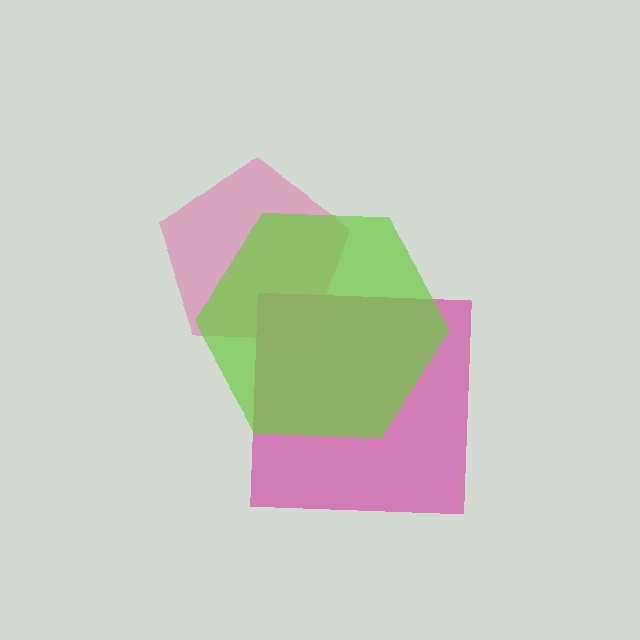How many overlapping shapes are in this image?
There are 3 overlapping shapes in the image.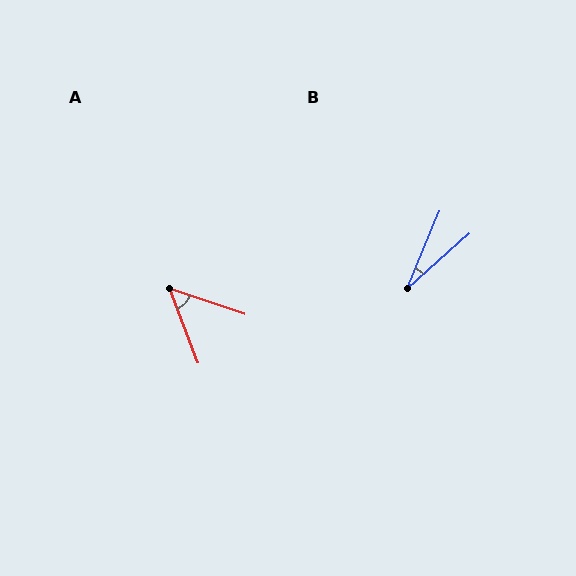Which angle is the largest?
A, at approximately 51 degrees.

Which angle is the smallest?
B, at approximately 25 degrees.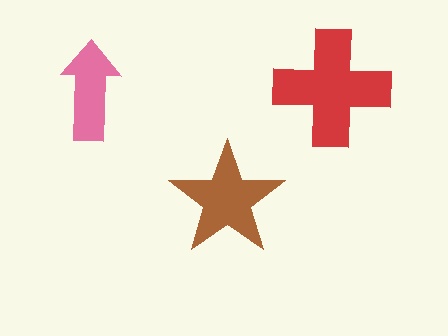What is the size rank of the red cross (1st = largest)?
1st.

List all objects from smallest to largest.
The pink arrow, the brown star, the red cross.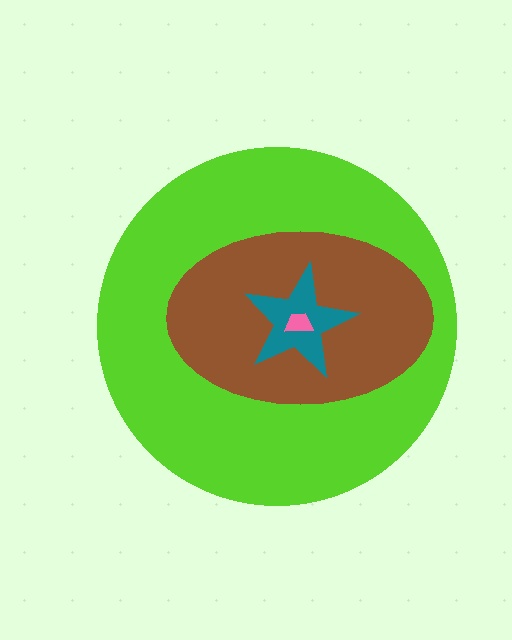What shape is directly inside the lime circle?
The brown ellipse.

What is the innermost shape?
The pink trapezoid.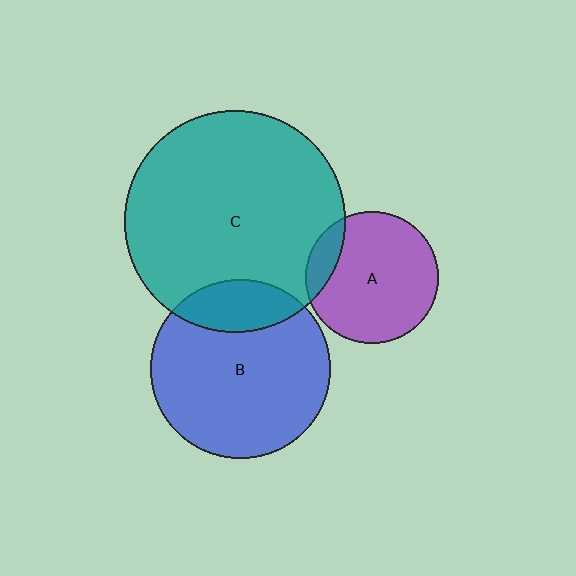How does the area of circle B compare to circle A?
Approximately 1.8 times.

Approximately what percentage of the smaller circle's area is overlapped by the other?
Approximately 20%.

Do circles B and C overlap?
Yes.